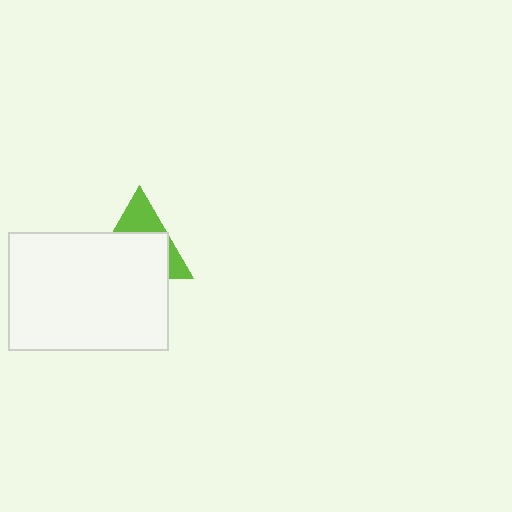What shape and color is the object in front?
The object in front is a white rectangle.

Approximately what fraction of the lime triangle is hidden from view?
Roughly 65% of the lime triangle is hidden behind the white rectangle.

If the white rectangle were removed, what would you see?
You would see the complete lime triangle.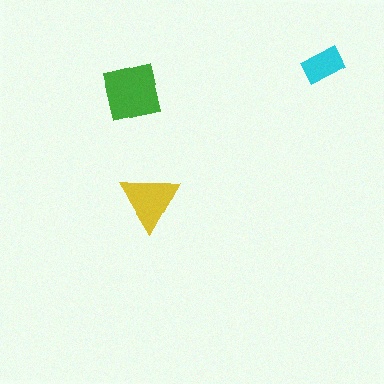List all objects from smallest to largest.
The cyan rectangle, the yellow triangle, the green square.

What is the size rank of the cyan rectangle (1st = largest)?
3rd.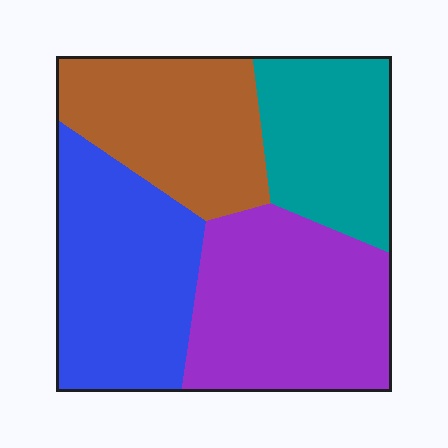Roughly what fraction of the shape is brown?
Brown covers around 25% of the shape.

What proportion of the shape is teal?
Teal covers about 20% of the shape.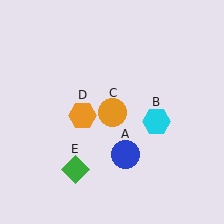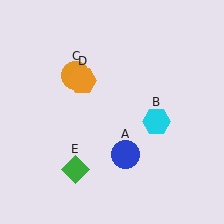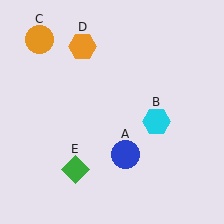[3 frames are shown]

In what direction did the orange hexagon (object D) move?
The orange hexagon (object D) moved up.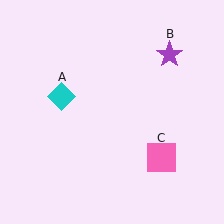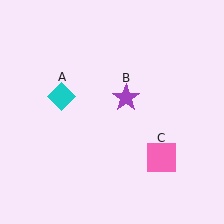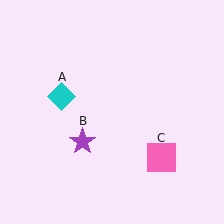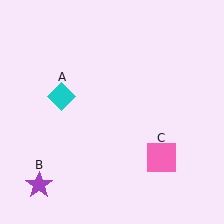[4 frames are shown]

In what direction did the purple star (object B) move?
The purple star (object B) moved down and to the left.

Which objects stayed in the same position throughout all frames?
Cyan diamond (object A) and pink square (object C) remained stationary.